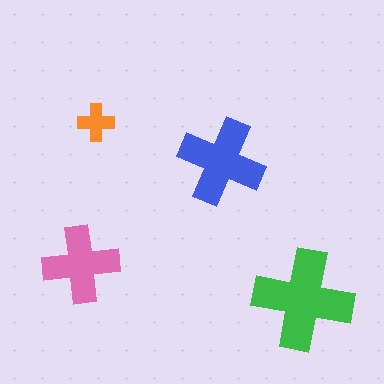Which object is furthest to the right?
The green cross is rightmost.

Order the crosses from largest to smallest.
the green one, the blue one, the pink one, the orange one.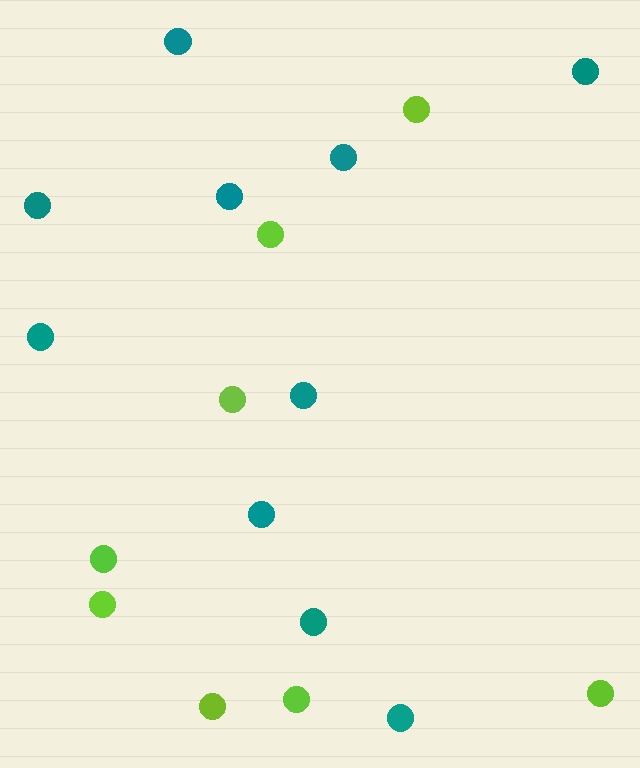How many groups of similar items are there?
There are 2 groups: one group of teal circles (10) and one group of lime circles (8).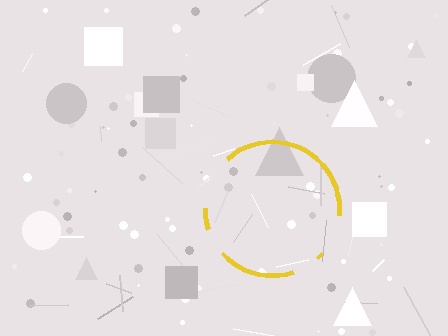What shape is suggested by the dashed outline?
The dashed outline suggests a circle.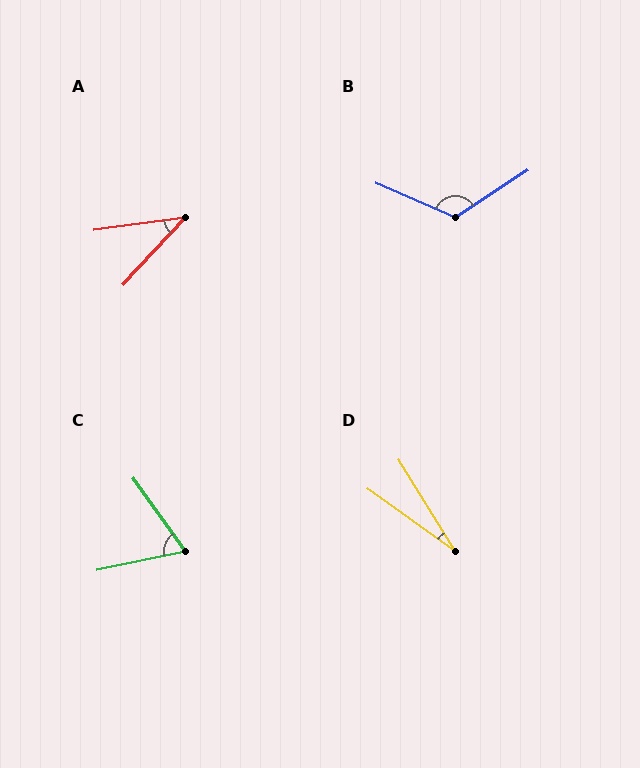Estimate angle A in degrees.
Approximately 39 degrees.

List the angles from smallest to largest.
D (23°), A (39°), C (66°), B (123°).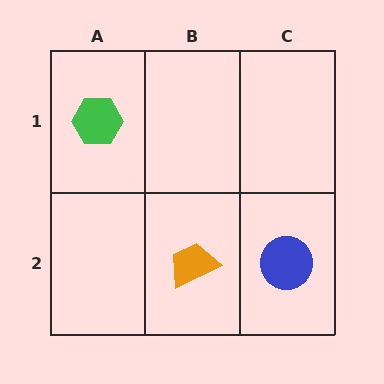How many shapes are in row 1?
1 shape.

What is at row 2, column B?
An orange trapezoid.